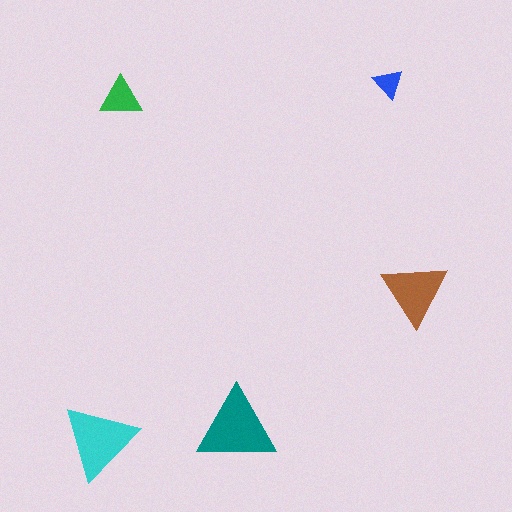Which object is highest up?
The blue triangle is topmost.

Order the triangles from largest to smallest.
the teal one, the cyan one, the brown one, the green one, the blue one.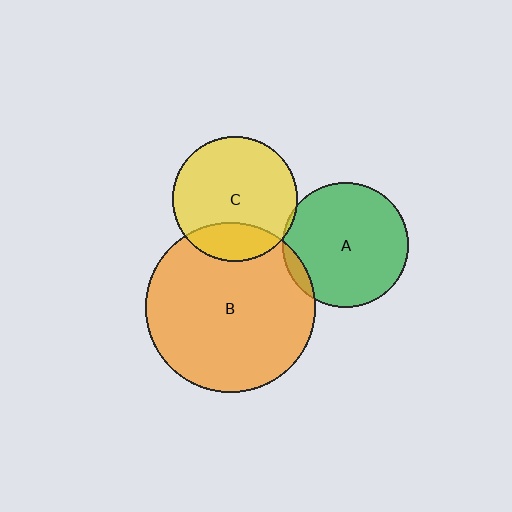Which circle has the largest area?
Circle B (orange).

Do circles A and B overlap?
Yes.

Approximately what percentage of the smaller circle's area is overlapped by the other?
Approximately 5%.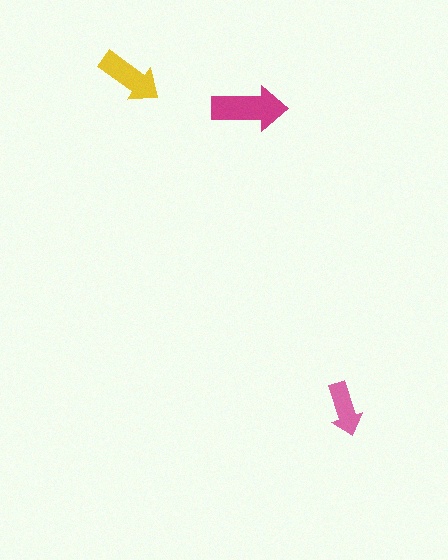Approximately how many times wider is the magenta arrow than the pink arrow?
About 1.5 times wider.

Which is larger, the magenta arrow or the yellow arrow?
The magenta one.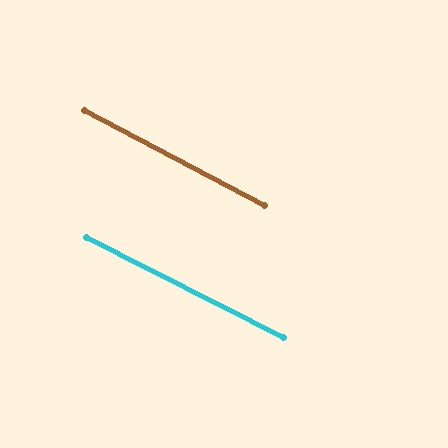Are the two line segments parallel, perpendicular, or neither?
Parallel — their directions differ by only 0.9°.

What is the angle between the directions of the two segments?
Approximately 1 degree.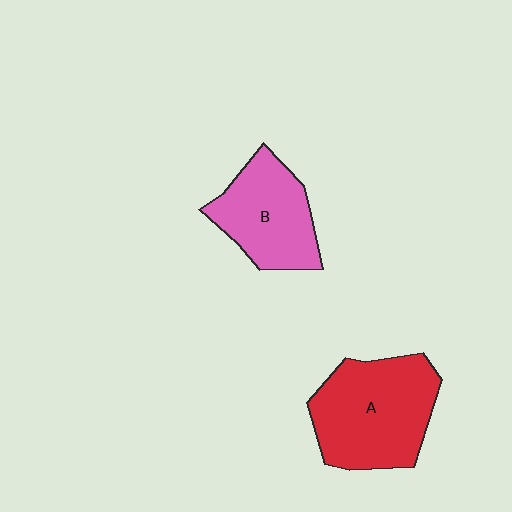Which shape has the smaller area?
Shape B (pink).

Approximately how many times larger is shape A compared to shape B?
Approximately 1.3 times.